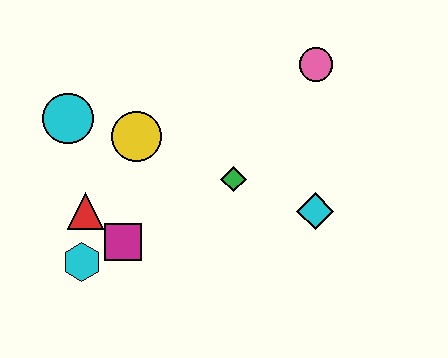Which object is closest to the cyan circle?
The yellow circle is closest to the cyan circle.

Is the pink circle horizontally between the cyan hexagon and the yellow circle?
No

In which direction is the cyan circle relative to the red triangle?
The cyan circle is above the red triangle.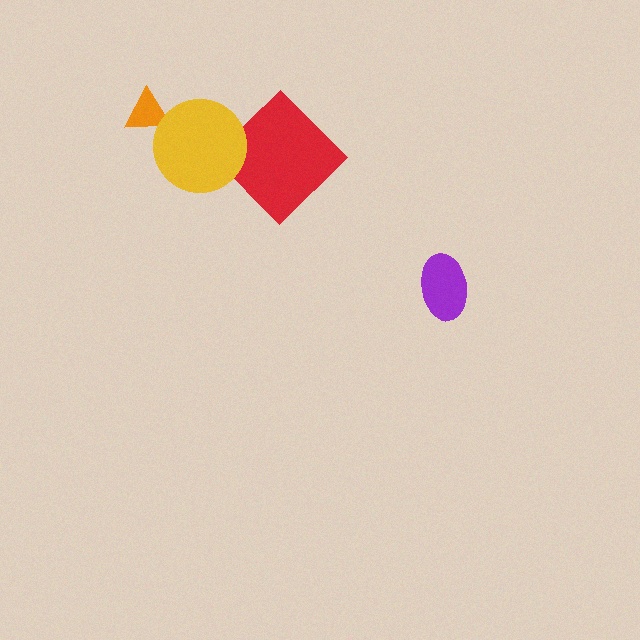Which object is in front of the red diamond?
The yellow circle is in front of the red diamond.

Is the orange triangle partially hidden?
Yes, it is partially covered by another shape.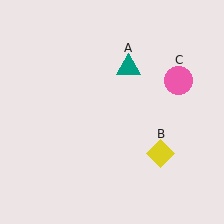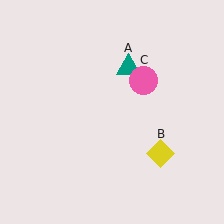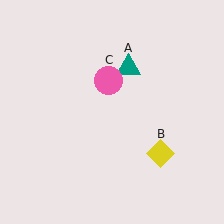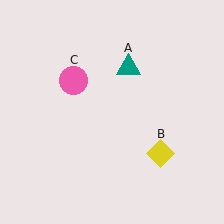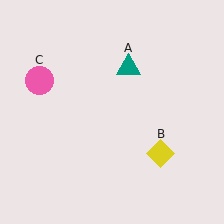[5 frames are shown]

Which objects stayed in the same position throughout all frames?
Teal triangle (object A) and yellow diamond (object B) remained stationary.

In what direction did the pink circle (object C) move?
The pink circle (object C) moved left.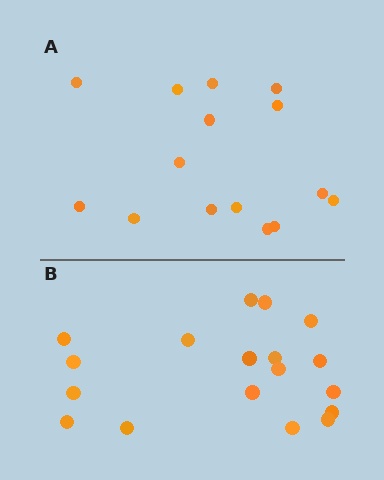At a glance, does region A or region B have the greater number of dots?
Region B (the bottom region) has more dots.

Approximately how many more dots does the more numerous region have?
Region B has just a few more — roughly 2 or 3 more dots than region A.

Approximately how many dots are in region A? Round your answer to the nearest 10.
About 20 dots. (The exact count is 15, which rounds to 20.)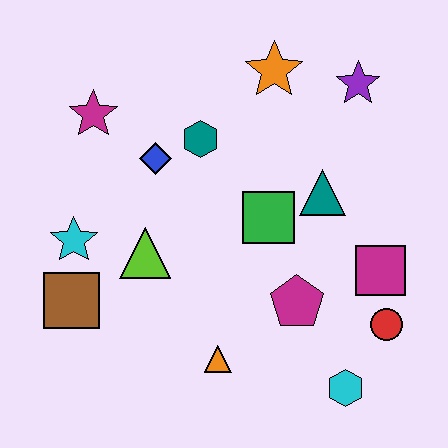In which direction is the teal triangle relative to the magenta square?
The teal triangle is above the magenta square.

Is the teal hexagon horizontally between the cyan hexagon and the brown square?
Yes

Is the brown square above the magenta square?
No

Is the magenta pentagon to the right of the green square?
Yes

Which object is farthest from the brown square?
The purple star is farthest from the brown square.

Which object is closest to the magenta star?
The blue diamond is closest to the magenta star.